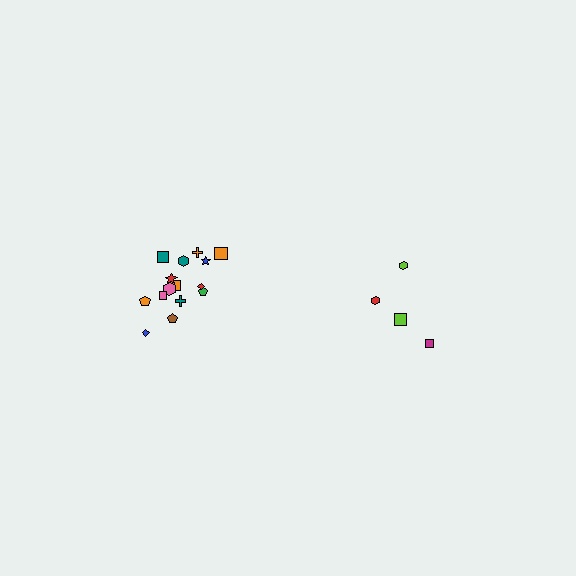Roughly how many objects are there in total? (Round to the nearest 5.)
Roughly 20 objects in total.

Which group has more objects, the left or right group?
The left group.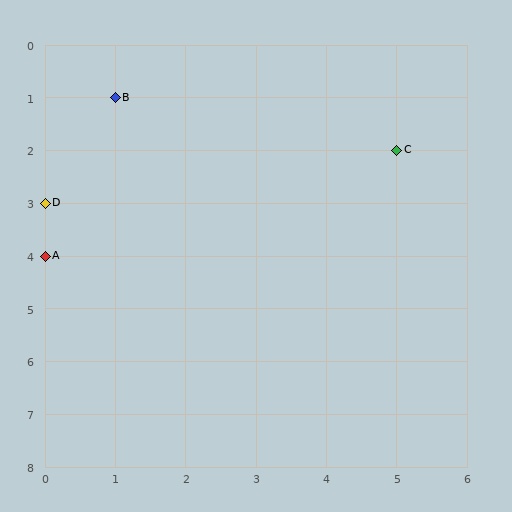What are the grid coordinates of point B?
Point B is at grid coordinates (1, 1).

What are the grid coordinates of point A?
Point A is at grid coordinates (0, 4).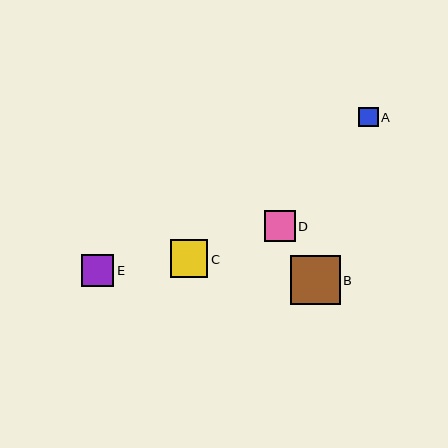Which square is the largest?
Square B is the largest with a size of approximately 50 pixels.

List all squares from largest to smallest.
From largest to smallest: B, C, E, D, A.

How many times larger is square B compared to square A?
Square B is approximately 2.5 times the size of square A.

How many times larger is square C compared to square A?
Square C is approximately 1.9 times the size of square A.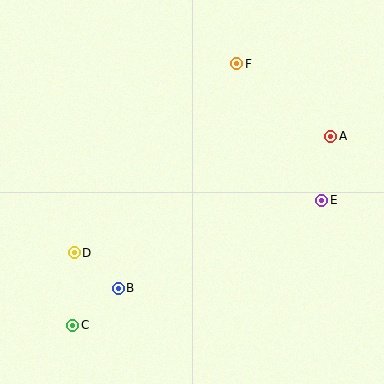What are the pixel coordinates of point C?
Point C is at (73, 325).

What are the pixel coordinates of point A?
Point A is at (331, 136).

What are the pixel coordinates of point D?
Point D is at (74, 253).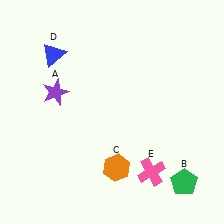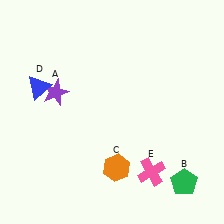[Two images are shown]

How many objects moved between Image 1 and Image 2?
1 object moved between the two images.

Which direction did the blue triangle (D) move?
The blue triangle (D) moved down.